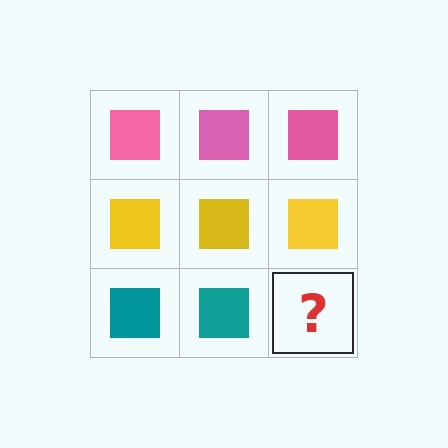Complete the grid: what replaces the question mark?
The question mark should be replaced with a teal square.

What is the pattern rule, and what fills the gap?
The rule is that each row has a consistent color. The gap should be filled with a teal square.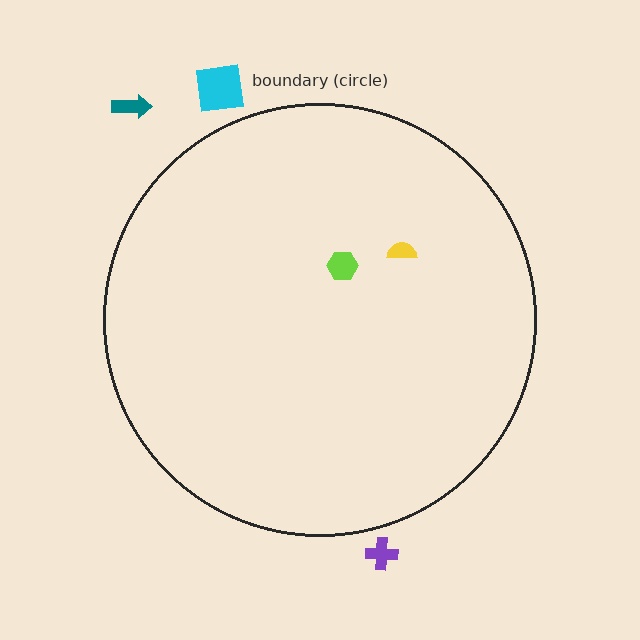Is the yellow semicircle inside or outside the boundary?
Inside.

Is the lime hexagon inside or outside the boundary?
Inside.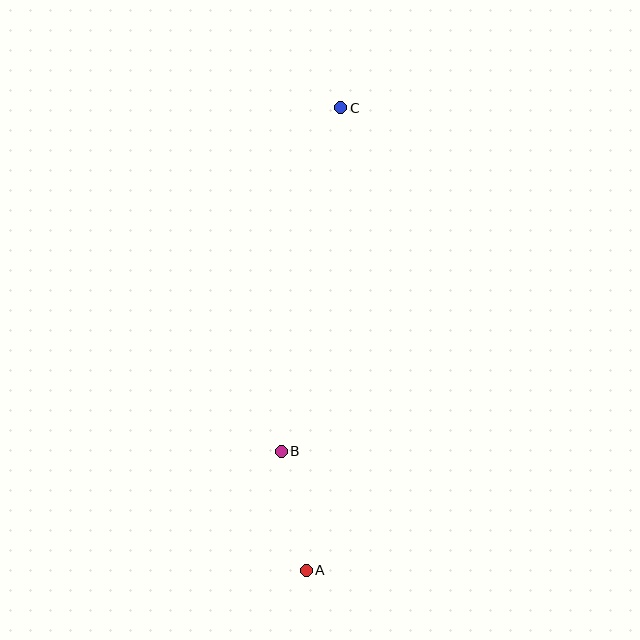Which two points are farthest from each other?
Points A and C are farthest from each other.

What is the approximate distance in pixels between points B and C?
The distance between B and C is approximately 349 pixels.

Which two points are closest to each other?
Points A and B are closest to each other.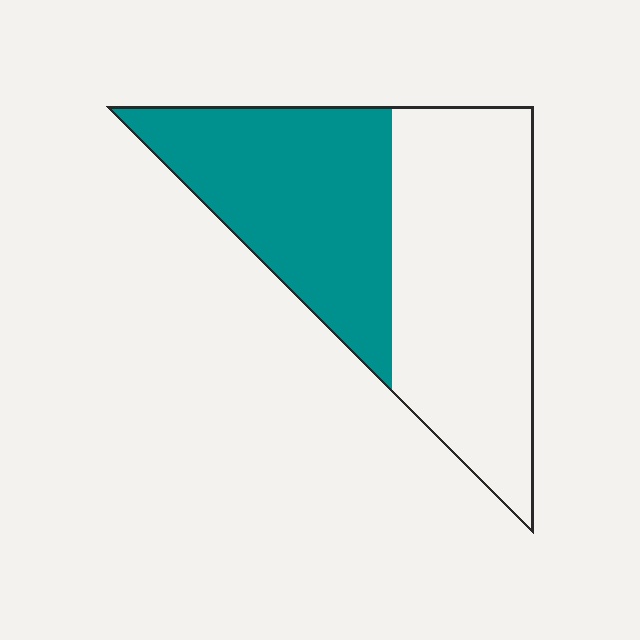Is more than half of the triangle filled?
No.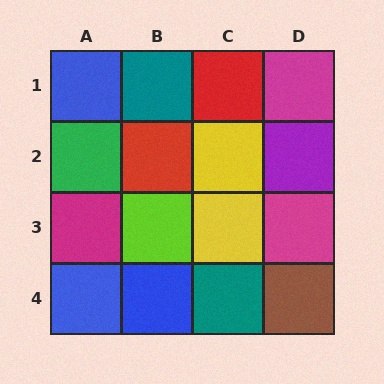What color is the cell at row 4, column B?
Blue.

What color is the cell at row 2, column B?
Red.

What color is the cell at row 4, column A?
Blue.